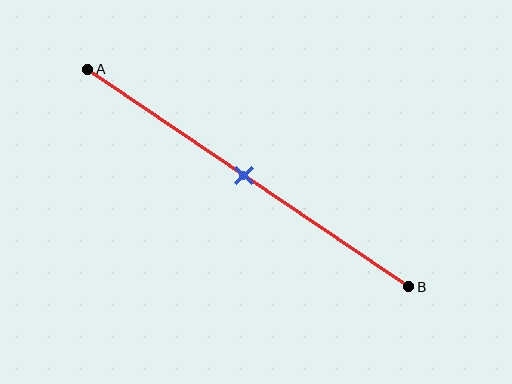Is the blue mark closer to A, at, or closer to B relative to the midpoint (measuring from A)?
The blue mark is approximately at the midpoint of segment AB.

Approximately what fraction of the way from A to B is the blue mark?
The blue mark is approximately 50% of the way from A to B.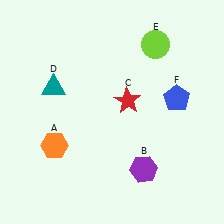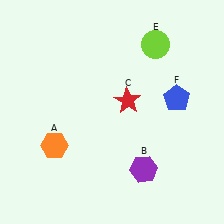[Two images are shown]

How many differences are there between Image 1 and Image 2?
There is 1 difference between the two images.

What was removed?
The teal triangle (D) was removed in Image 2.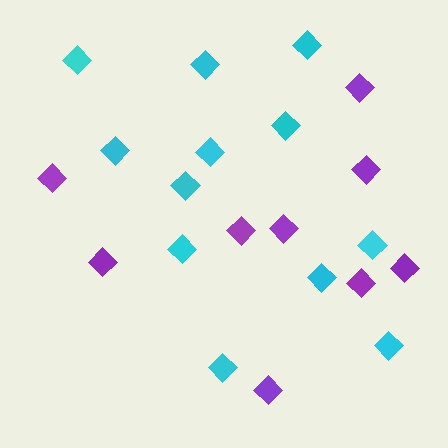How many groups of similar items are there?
There are 2 groups: one group of purple diamonds (9) and one group of cyan diamonds (12).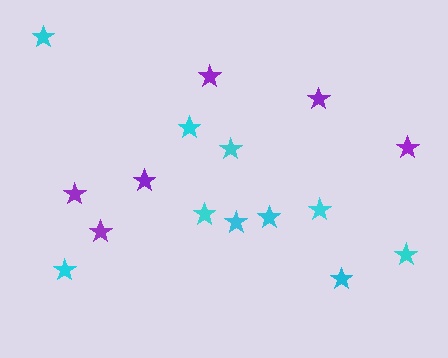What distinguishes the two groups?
There are 2 groups: one group of purple stars (6) and one group of cyan stars (10).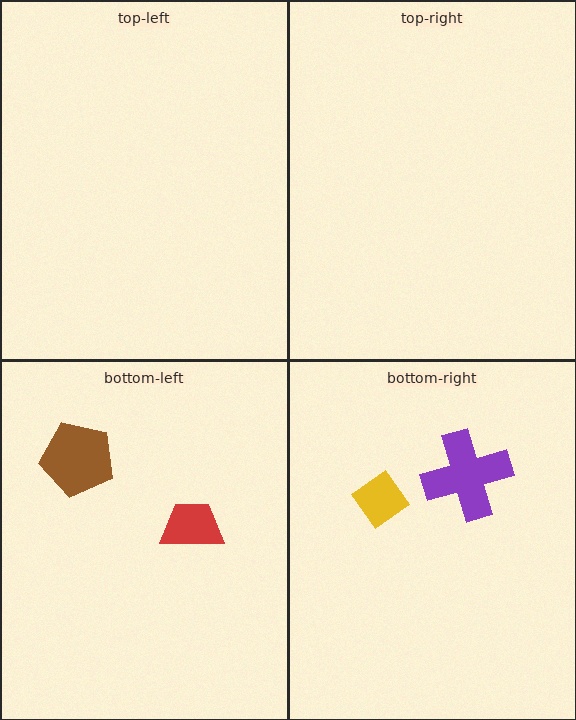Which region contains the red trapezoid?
The bottom-left region.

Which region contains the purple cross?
The bottom-right region.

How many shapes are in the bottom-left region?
2.